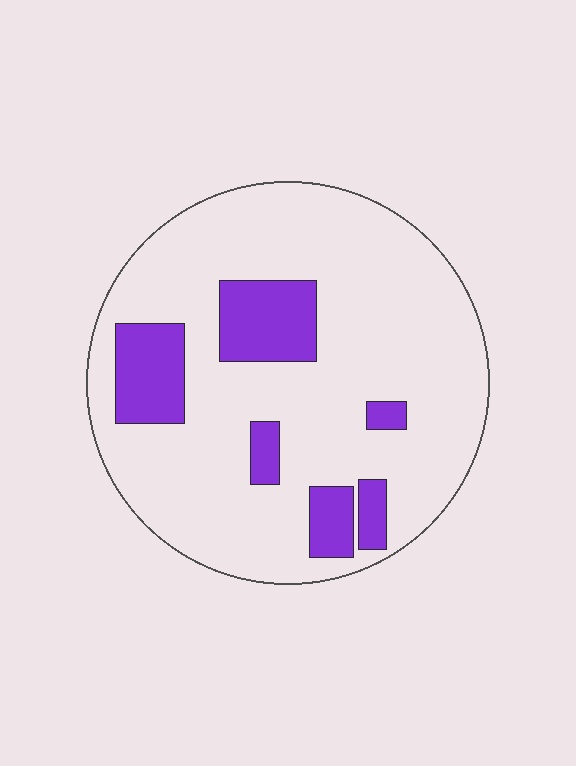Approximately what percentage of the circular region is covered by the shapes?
Approximately 20%.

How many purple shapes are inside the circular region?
6.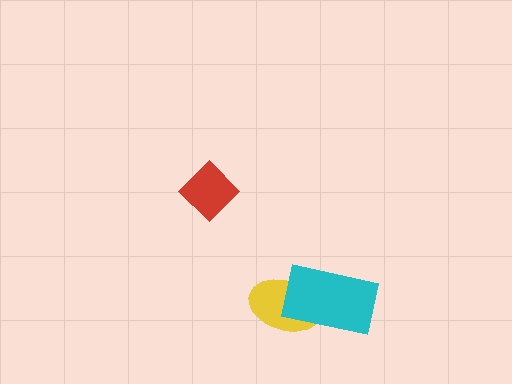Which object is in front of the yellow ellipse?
The cyan rectangle is in front of the yellow ellipse.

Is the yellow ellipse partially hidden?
Yes, it is partially covered by another shape.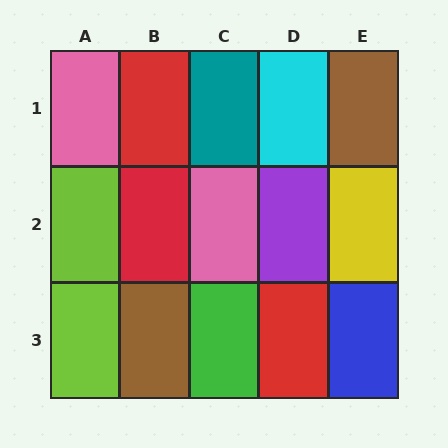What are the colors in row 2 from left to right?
Lime, red, pink, purple, yellow.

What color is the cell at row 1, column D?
Cyan.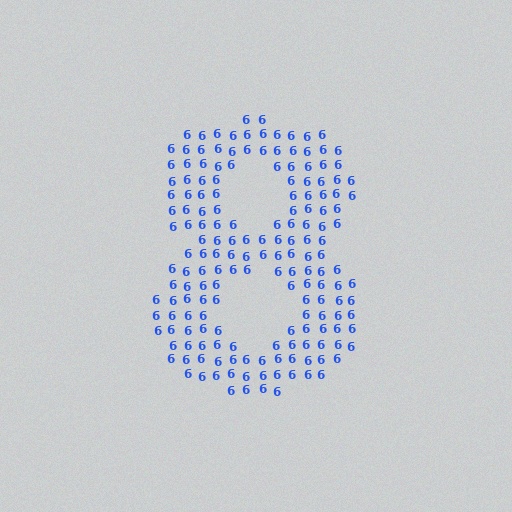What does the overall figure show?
The overall figure shows the digit 8.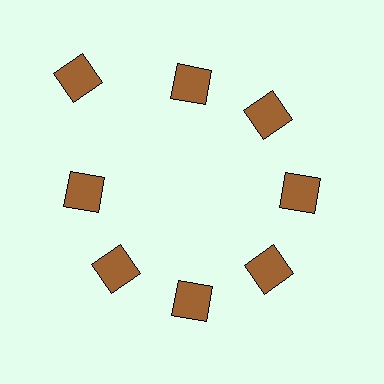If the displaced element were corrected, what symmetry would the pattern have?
It would have 8-fold rotational symmetry — the pattern would map onto itself every 45 degrees.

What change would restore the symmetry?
The symmetry would be restored by moving it inward, back onto the ring so that all 8 squares sit at equal angles and equal distance from the center.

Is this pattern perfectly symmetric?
No. The 8 brown squares are arranged in a ring, but one element near the 10 o'clock position is pushed outward from the center, breaking the 8-fold rotational symmetry.